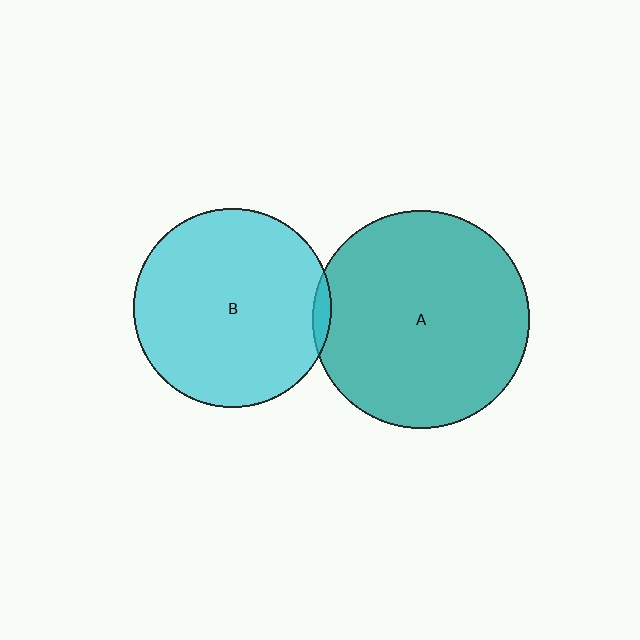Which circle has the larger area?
Circle A (teal).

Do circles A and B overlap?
Yes.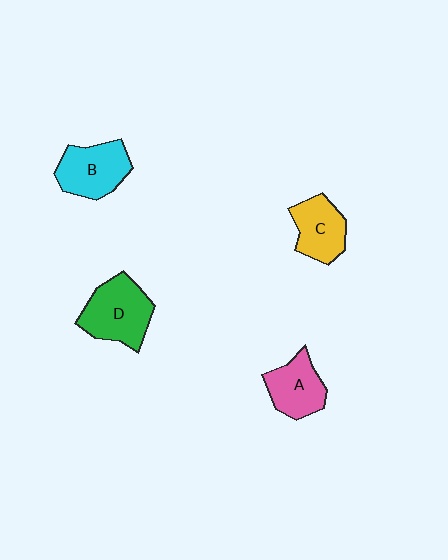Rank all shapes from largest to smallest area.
From largest to smallest: D (green), B (cyan), A (pink), C (yellow).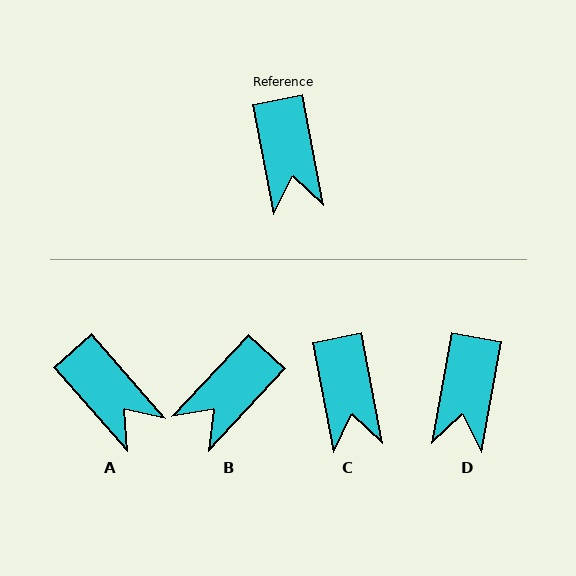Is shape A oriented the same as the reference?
No, it is off by about 31 degrees.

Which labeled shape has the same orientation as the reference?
C.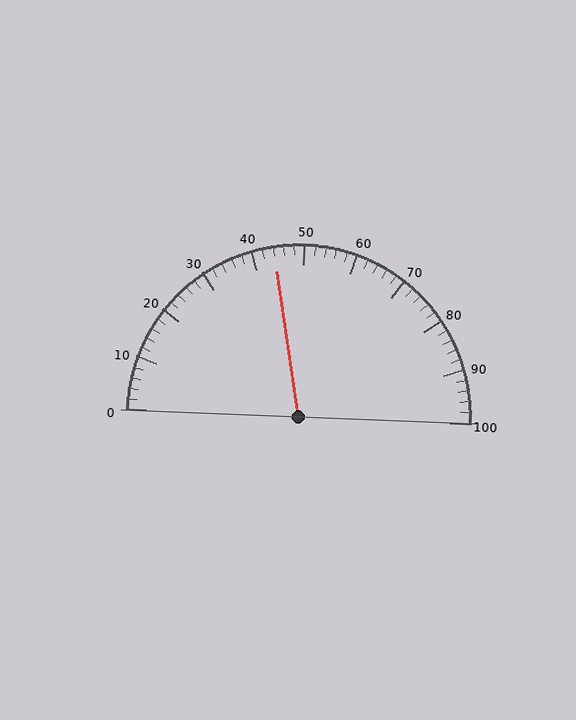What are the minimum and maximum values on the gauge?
The gauge ranges from 0 to 100.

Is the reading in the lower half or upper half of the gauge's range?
The reading is in the lower half of the range (0 to 100).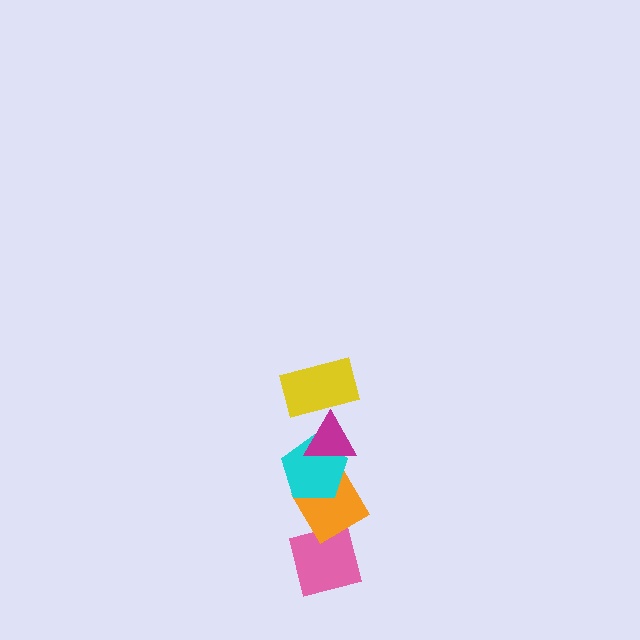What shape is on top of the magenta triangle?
The yellow rectangle is on top of the magenta triangle.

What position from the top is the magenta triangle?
The magenta triangle is 2nd from the top.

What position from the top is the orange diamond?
The orange diamond is 4th from the top.